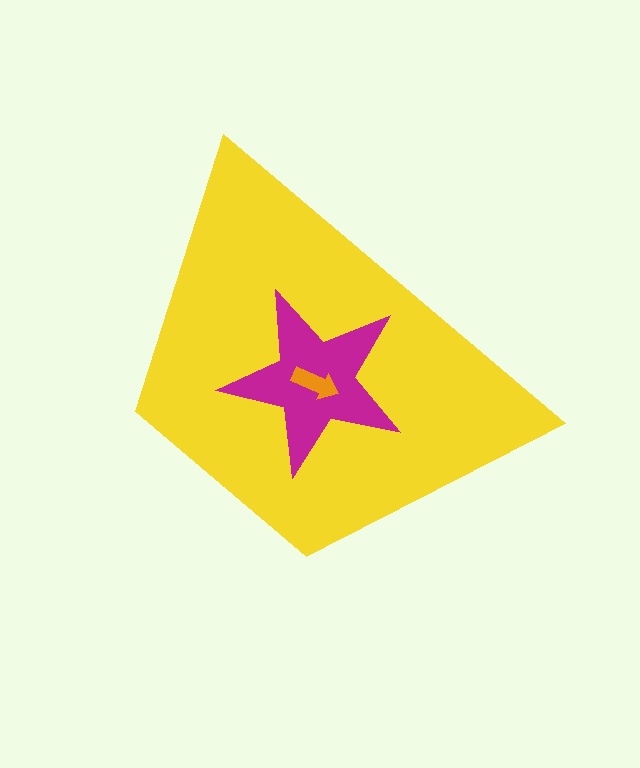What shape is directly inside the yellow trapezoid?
The magenta star.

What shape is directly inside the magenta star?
The orange arrow.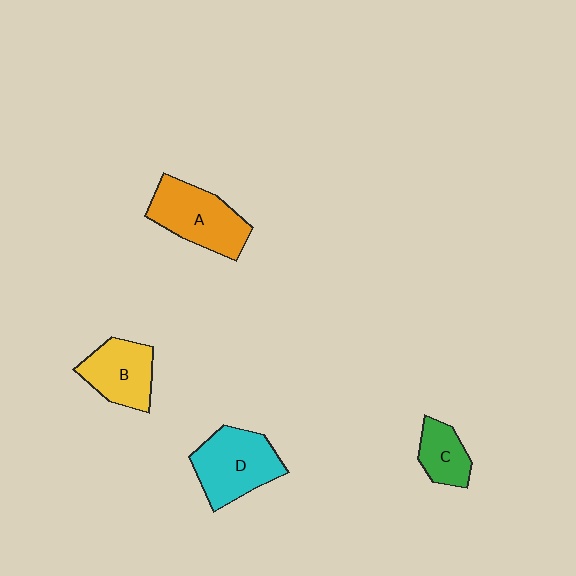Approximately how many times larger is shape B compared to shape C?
Approximately 1.5 times.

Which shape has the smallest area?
Shape C (green).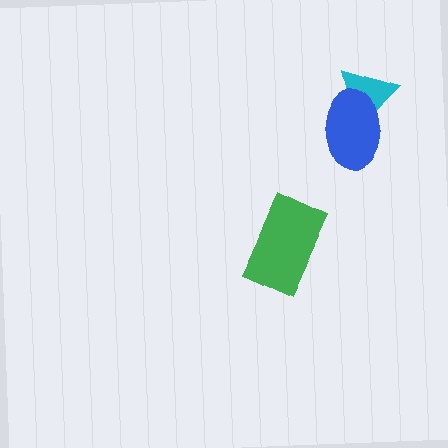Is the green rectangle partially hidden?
No, no other shape covers it.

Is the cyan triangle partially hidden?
Yes, it is partially covered by another shape.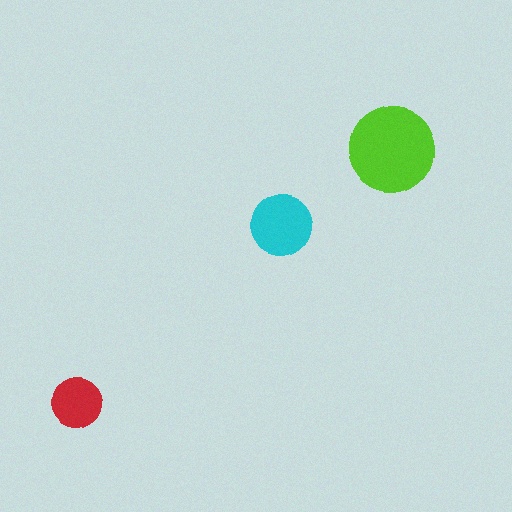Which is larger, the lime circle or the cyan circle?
The lime one.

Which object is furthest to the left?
The red circle is leftmost.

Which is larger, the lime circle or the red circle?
The lime one.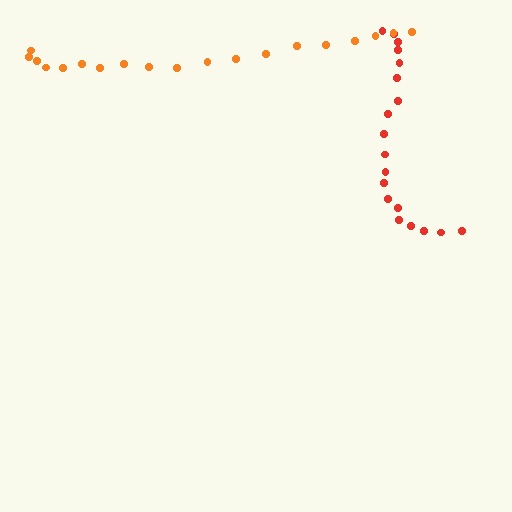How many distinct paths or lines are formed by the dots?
There are 2 distinct paths.